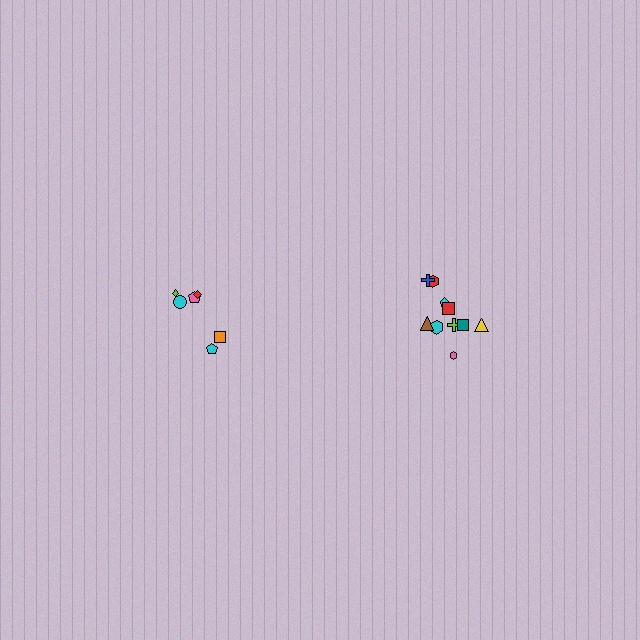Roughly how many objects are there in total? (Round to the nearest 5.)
Roughly 15 objects in total.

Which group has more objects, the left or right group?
The right group.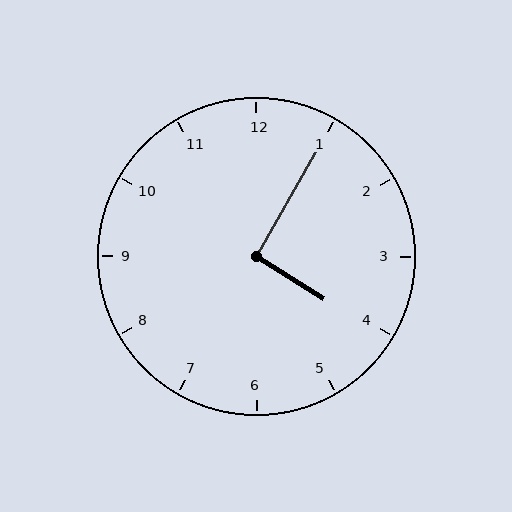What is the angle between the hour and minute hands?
Approximately 92 degrees.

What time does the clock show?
4:05.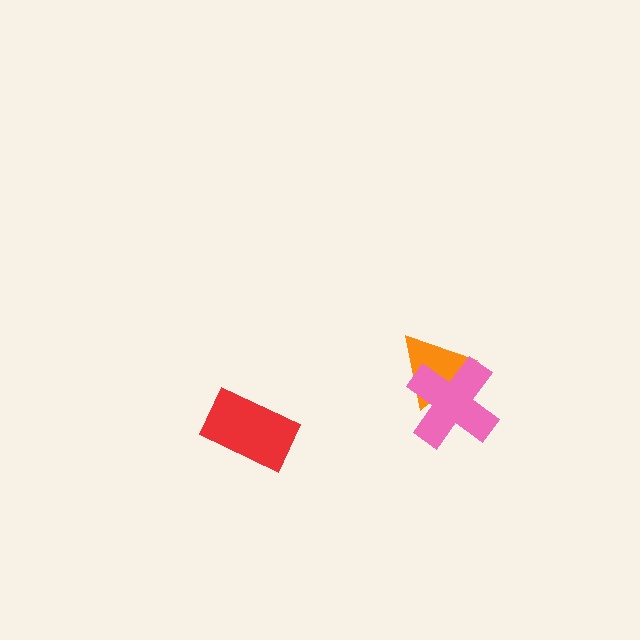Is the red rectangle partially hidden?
No, no other shape covers it.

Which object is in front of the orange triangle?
The pink cross is in front of the orange triangle.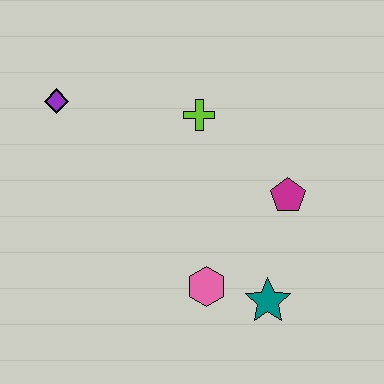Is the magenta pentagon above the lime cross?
No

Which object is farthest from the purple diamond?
The teal star is farthest from the purple diamond.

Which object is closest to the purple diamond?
The lime cross is closest to the purple diamond.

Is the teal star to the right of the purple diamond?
Yes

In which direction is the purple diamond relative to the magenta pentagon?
The purple diamond is to the left of the magenta pentagon.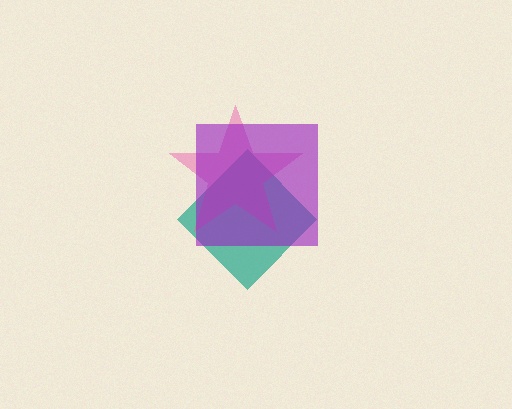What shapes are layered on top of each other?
The layered shapes are: a teal diamond, a pink star, a purple square.